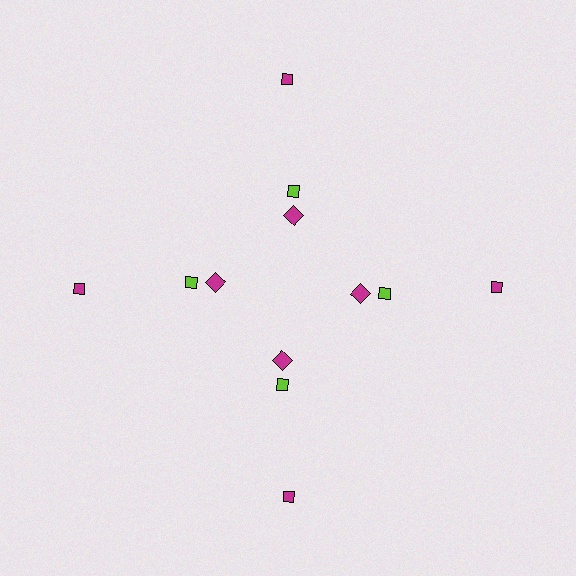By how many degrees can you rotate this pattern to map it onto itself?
The pattern maps onto itself every 90 degrees of rotation.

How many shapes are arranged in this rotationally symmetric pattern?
There are 12 shapes, arranged in 4 groups of 3.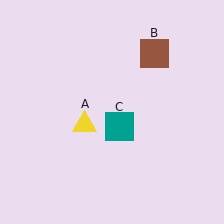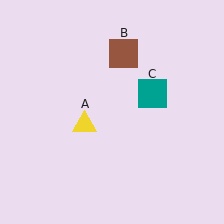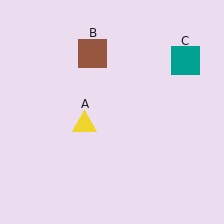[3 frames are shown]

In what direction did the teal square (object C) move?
The teal square (object C) moved up and to the right.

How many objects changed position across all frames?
2 objects changed position: brown square (object B), teal square (object C).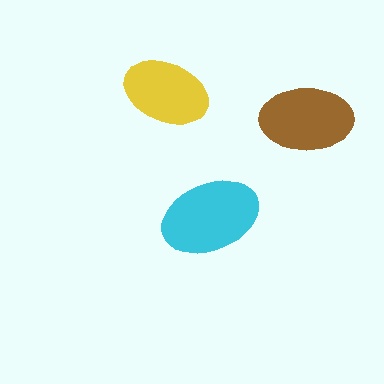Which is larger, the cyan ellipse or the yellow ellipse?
The cyan one.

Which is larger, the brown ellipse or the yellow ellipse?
The brown one.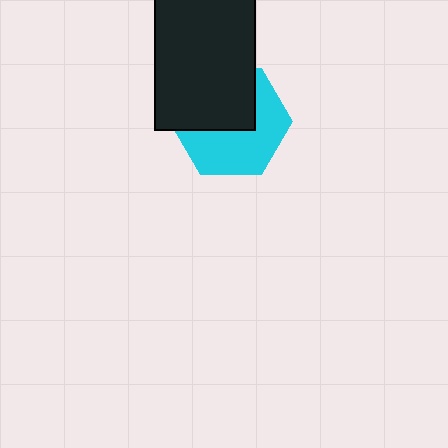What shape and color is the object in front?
The object in front is a black rectangle.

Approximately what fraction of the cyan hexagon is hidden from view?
Roughly 47% of the cyan hexagon is hidden behind the black rectangle.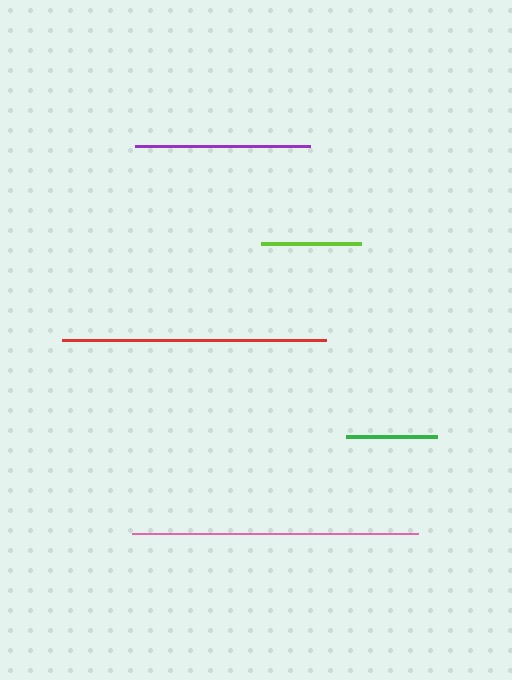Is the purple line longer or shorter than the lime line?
The purple line is longer than the lime line.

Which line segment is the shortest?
The green line is the shortest at approximately 91 pixels.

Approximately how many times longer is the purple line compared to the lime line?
The purple line is approximately 1.7 times the length of the lime line.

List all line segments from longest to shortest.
From longest to shortest: pink, red, purple, lime, green.